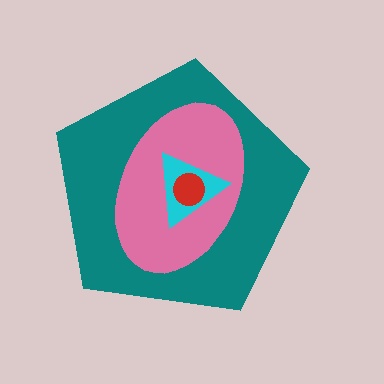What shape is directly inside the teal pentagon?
The pink ellipse.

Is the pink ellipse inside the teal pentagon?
Yes.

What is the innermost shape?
The red circle.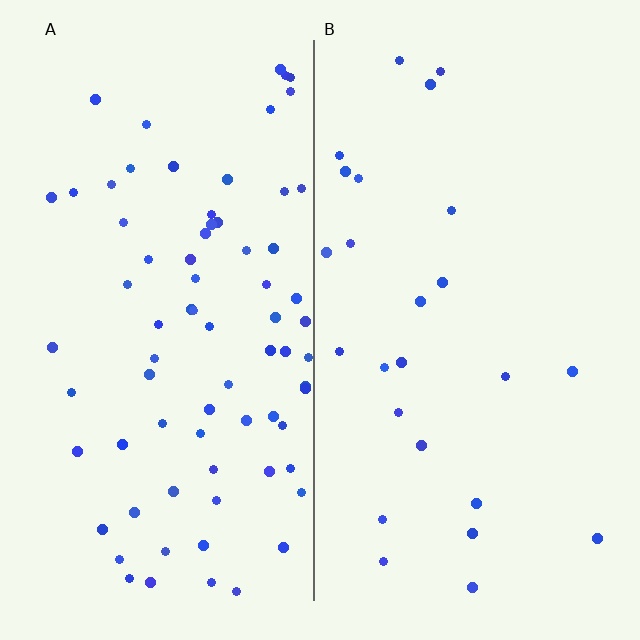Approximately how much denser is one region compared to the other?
Approximately 3.0× — region A over region B.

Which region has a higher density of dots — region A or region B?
A (the left).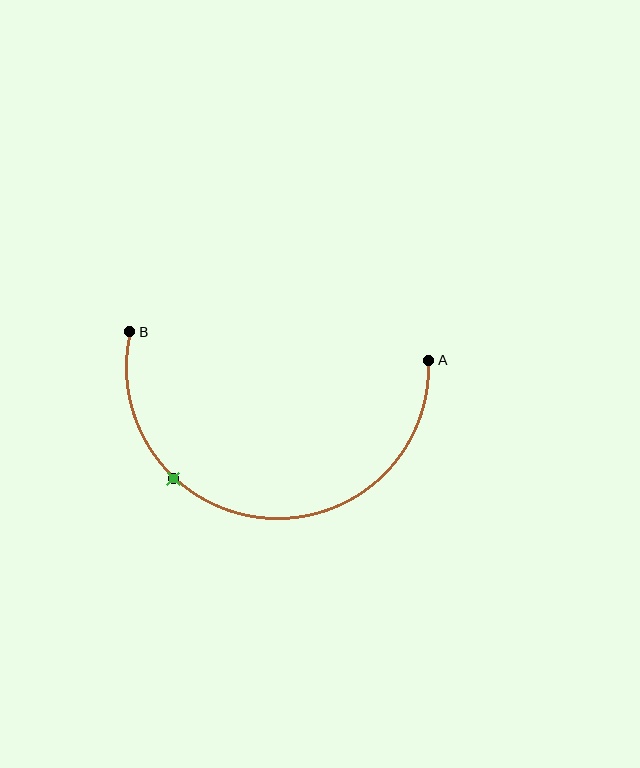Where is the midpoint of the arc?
The arc midpoint is the point on the curve farthest from the straight line joining A and B. It sits below that line.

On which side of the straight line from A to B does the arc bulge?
The arc bulges below the straight line connecting A and B.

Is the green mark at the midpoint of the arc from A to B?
No. The green mark lies on the arc but is closer to endpoint B. The arc midpoint would be at the point on the curve equidistant along the arc from both A and B.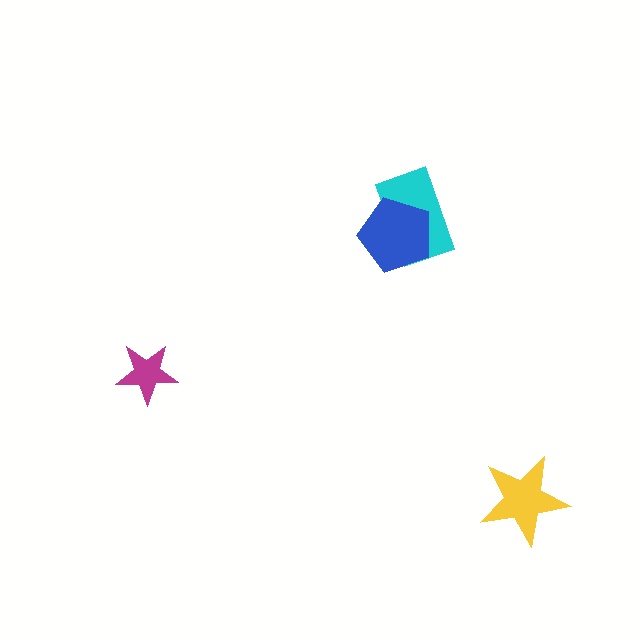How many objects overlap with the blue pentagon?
1 object overlaps with the blue pentagon.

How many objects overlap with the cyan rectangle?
1 object overlaps with the cyan rectangle.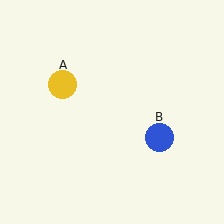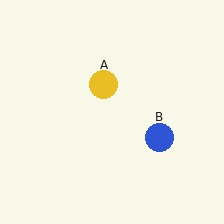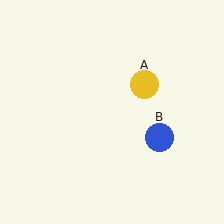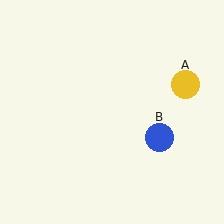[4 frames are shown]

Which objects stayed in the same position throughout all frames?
Blue circle (object B) remained stationary.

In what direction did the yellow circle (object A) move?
The yellow circle (object A) moved right.